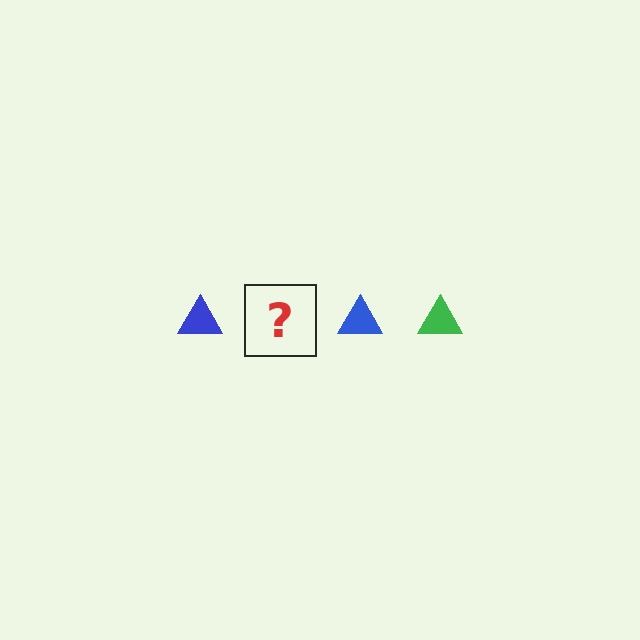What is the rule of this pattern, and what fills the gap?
The rule is that the pattern cycles through blue, green triangles. The gap should be filled with a green triangle.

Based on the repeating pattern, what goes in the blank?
The blank should be a green triangle.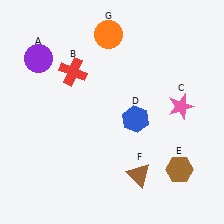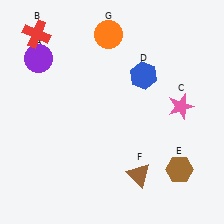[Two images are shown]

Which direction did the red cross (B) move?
The red cross (B) moved up.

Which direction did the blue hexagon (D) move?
The blue hexagon (D) moved up.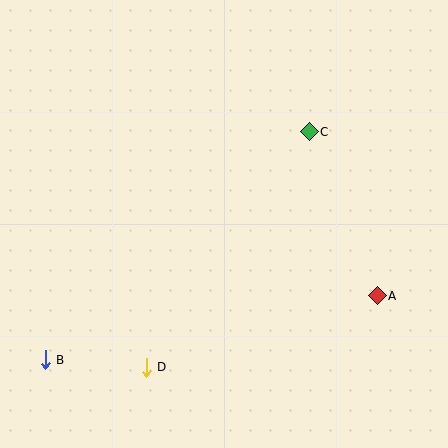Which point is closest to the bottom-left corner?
Point B is closest to the bottom-left corner.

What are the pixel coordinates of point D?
Point D is at (146, 367).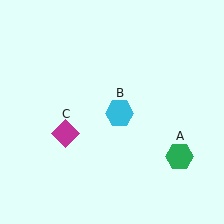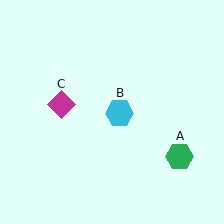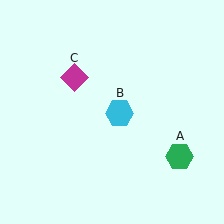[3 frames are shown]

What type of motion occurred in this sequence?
The magenta diamond (object C) rotated clockwise around the center of the scene.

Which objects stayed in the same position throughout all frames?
Green hexagon (object A) and cyan hexagon (object B) remained stationary.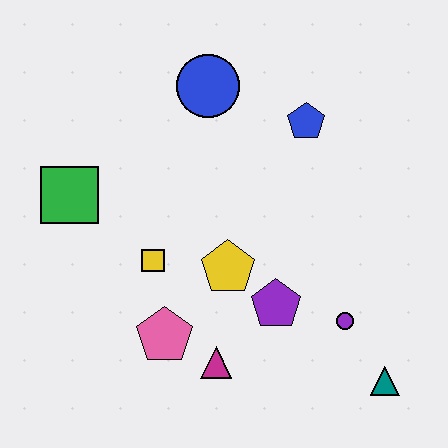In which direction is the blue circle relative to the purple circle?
The blue circle is above the purple circle.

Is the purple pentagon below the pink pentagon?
No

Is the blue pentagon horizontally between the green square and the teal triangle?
Yes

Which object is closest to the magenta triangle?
The pink pentagon is closest to the magenta triangle.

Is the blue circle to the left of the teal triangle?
Yes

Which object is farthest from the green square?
The teal triangle is farthest from the green square.